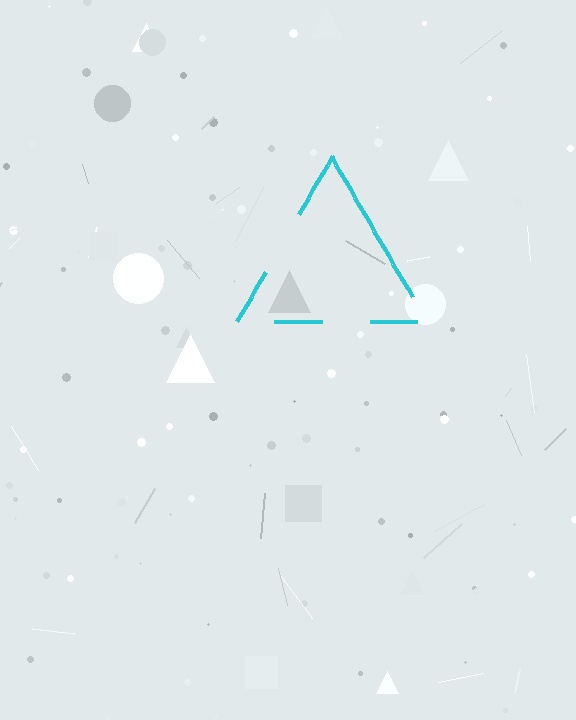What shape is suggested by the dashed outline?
The dashed outline suggests a triangle.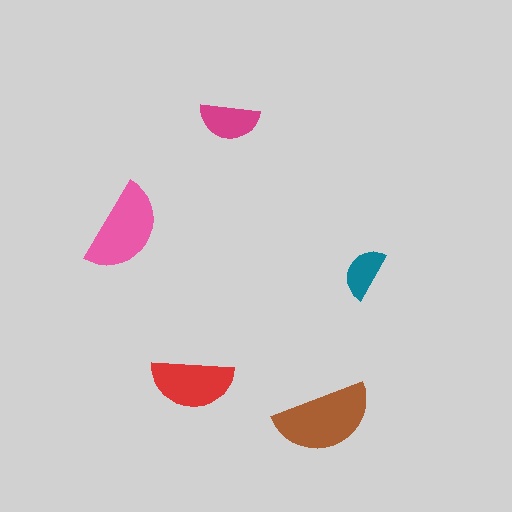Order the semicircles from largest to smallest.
the brown one, the pink one, the red one, the magenta one, the teal one.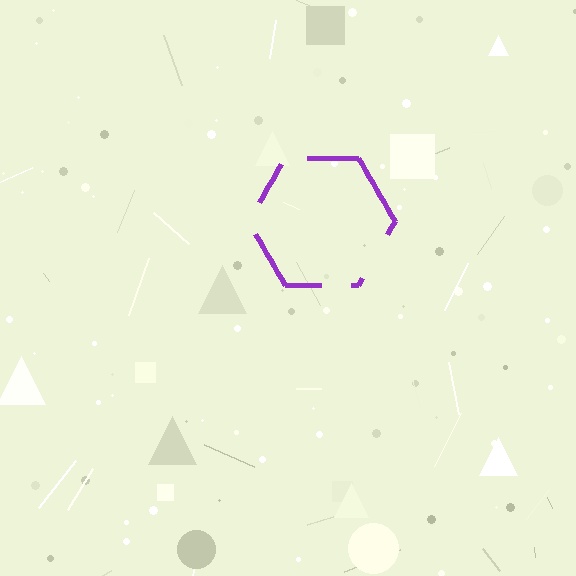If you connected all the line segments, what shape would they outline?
They would outline a hexagon.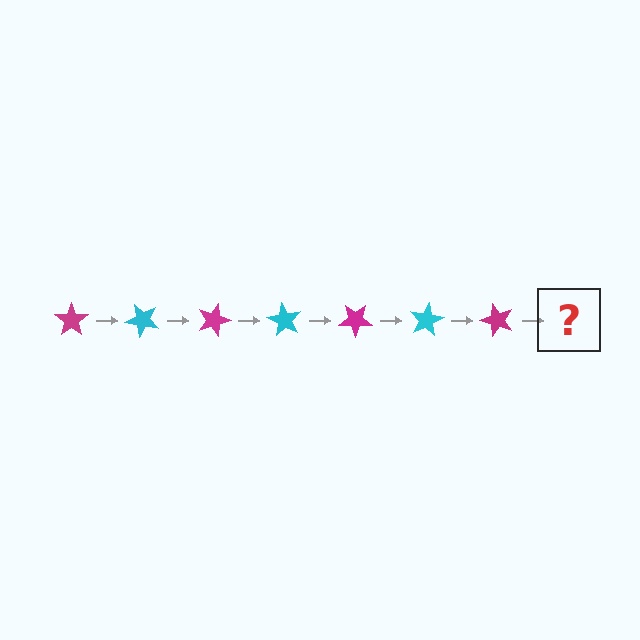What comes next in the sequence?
The next element should be a cyan star, rotated 315 degrees from the start.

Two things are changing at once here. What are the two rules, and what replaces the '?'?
The two rules are that it rotates 45 degrees each step and the color cycles through magenta and cyan. The '?' should be a cyan star, rotated 315 degrees from the start.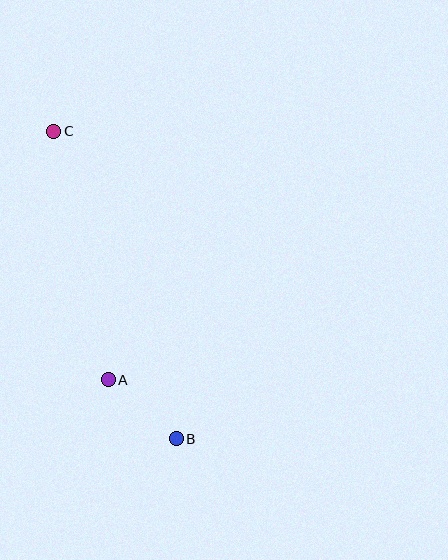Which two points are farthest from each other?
Points B and C are farthest from each other.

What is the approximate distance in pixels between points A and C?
The distance between A and C is approximately 255 pixels.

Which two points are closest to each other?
Points A and B are closest to each other.